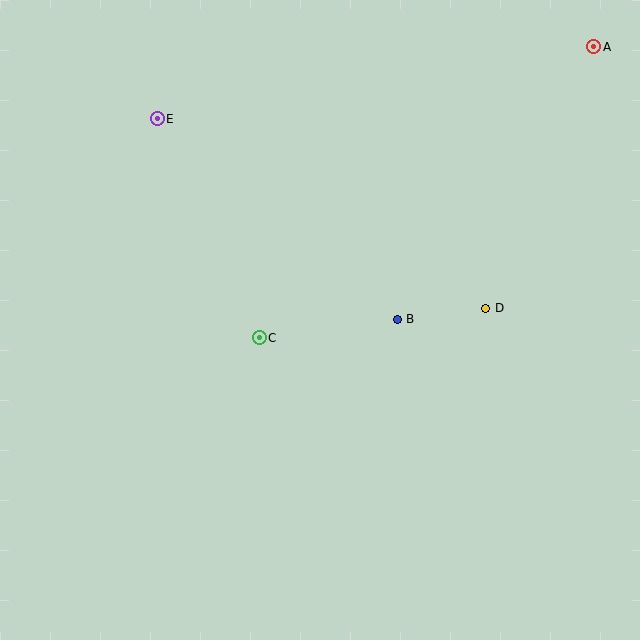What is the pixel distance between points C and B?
The distance between C and B is 140 pixels.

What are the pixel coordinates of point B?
Point B is at (397, 319).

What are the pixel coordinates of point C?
Point C is at (259, 338).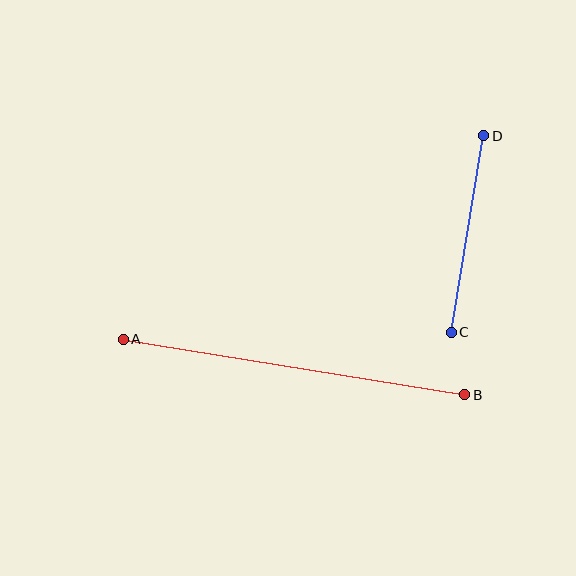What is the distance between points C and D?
The distance is approximately 199 pixels.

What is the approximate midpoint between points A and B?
The midpoint is at approximately (294, 367) pixels.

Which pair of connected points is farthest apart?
Points A and B are farthest apart.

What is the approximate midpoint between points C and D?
The midpoint is at approximately (468, 234) pixels.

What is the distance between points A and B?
The distance is approximately 346 pixels.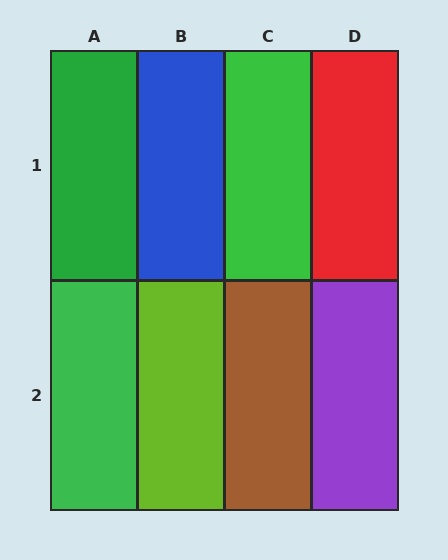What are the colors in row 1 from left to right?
Green, blue, green, red.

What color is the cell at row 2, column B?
Lime.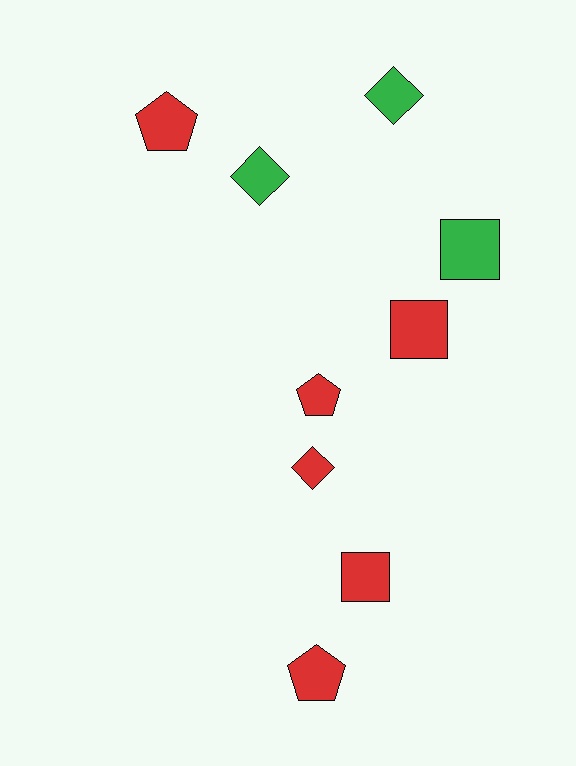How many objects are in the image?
There are 9 objects.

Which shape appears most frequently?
Pentagon, with 3 objects.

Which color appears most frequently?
Red, with 6 objects.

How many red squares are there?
There are 2 red squares.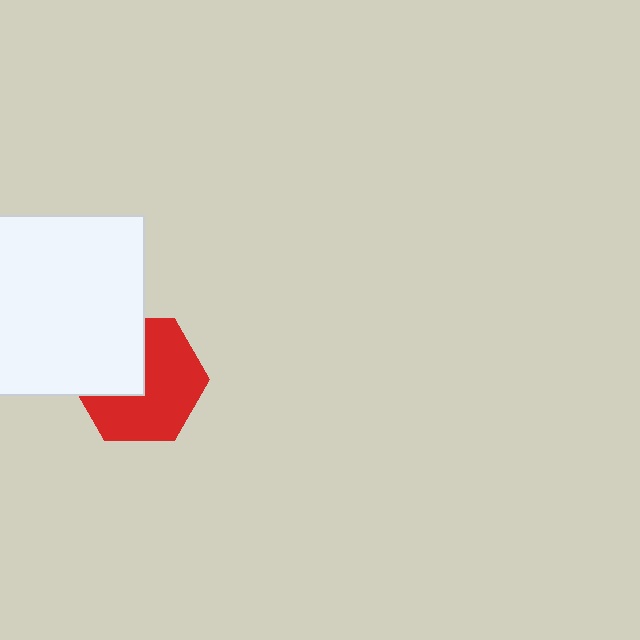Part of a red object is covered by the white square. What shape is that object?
It is a hexagon.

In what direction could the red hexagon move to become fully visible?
The red hexagon could move toward the lower-right. That would shift it out from behind the white square entirely.